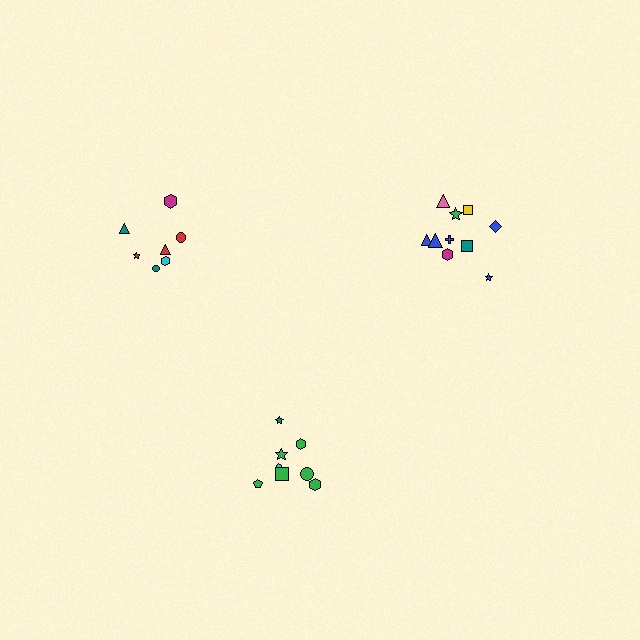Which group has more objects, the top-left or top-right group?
The top-right group.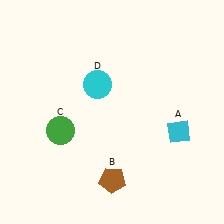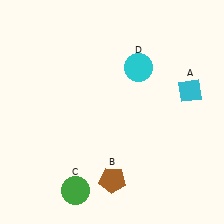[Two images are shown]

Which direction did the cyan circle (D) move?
The cyan circle (D) moved right.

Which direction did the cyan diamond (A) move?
The cyan diamond (A) moved up.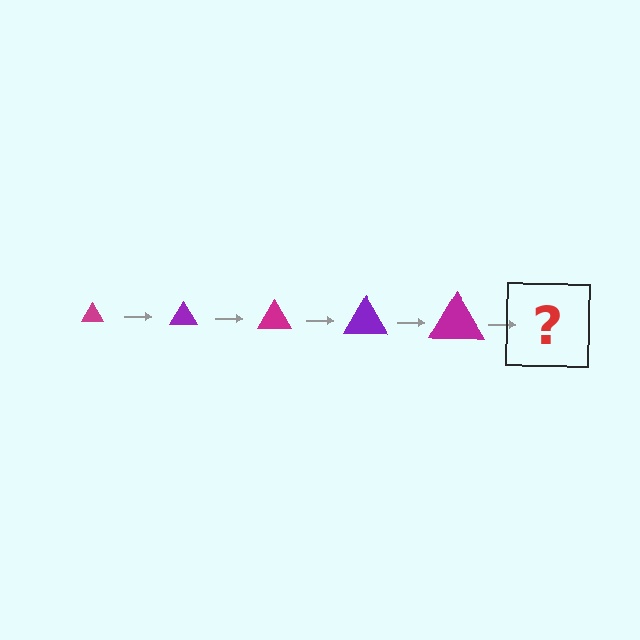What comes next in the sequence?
The next element should be a purple triangle, larger than the previous one.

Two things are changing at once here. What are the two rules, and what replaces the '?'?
The two rules are that the triangle grows larger each step and the color cycles through magenta and purple. The '?' should be a purple triangle, larger than the previous one.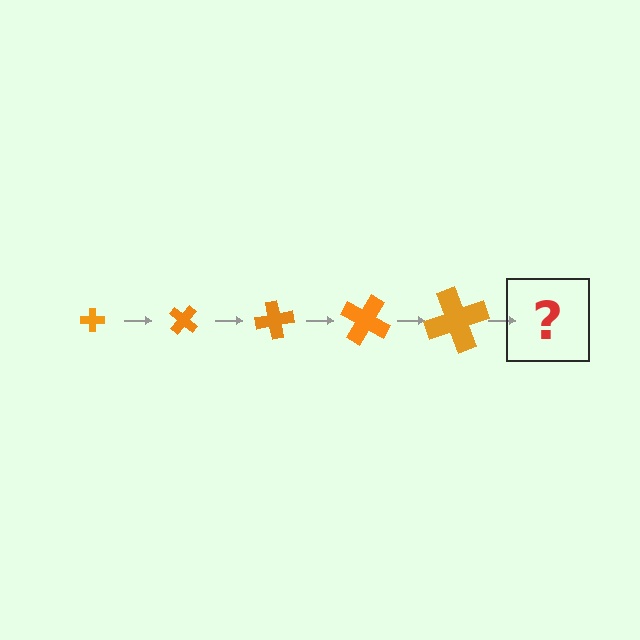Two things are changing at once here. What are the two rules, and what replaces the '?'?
The two rules are that the cross grows larger each step and it rotates 40 degrees each step. The '?' should be a cross, larger than the previous one and rotated 200 degrees from the start.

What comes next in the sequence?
The next element should be a cross, larger than the previous one and rotated 200 degrees from the start.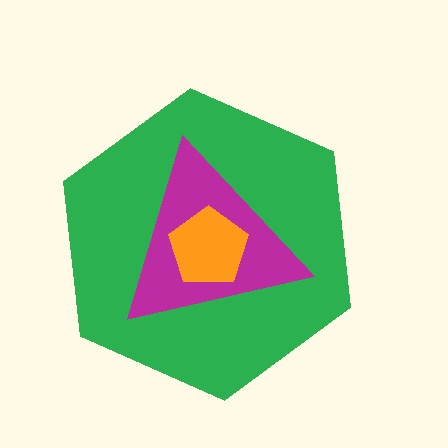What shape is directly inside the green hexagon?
The magenta triangle.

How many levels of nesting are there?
3.